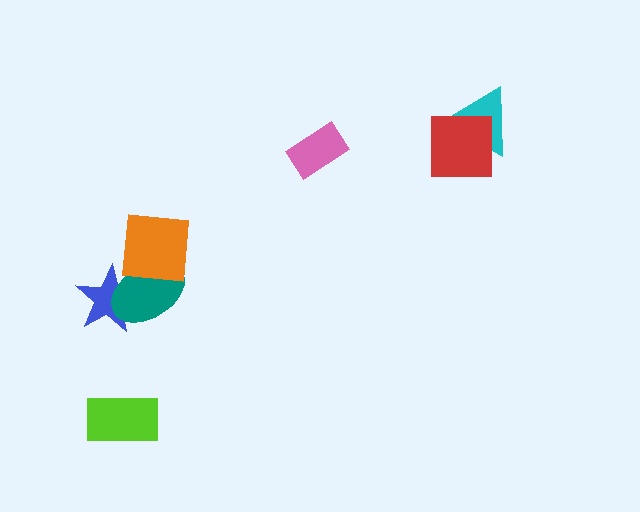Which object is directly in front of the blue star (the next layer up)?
The teal ellipse is directly in front of the blue star.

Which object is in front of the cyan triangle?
The red square is in front of the cyan triangle.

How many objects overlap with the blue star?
2 objects overlap with the blue star.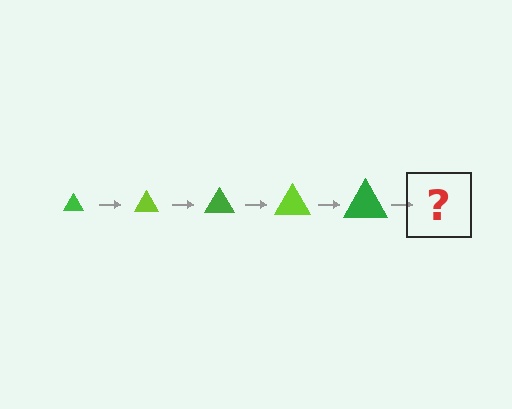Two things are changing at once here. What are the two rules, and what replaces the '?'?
The two rules are that the triangle grows larger each step and the color cycles through green and lime. The '?' should be a lime triangle, larger than the previous one.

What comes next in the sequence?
The next element should be a lime triangle, larger than the previous one.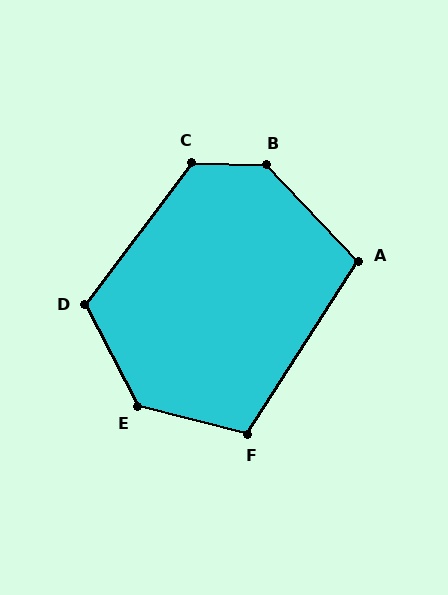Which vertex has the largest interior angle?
B, at approximately 136 degrees.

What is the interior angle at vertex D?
Approximately 116 degrees (obtuse).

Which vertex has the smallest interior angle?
A, at approximately 104 degrees.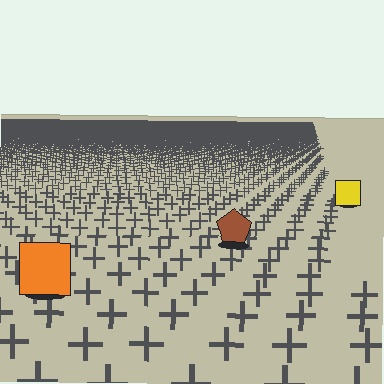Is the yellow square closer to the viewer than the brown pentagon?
No. The brown pentagon is closer — you can tell from the texture gradient: the ground texture is coarser near it.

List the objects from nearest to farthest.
From nearest to farthest: the orange square, the brown pentagon, the yellow square.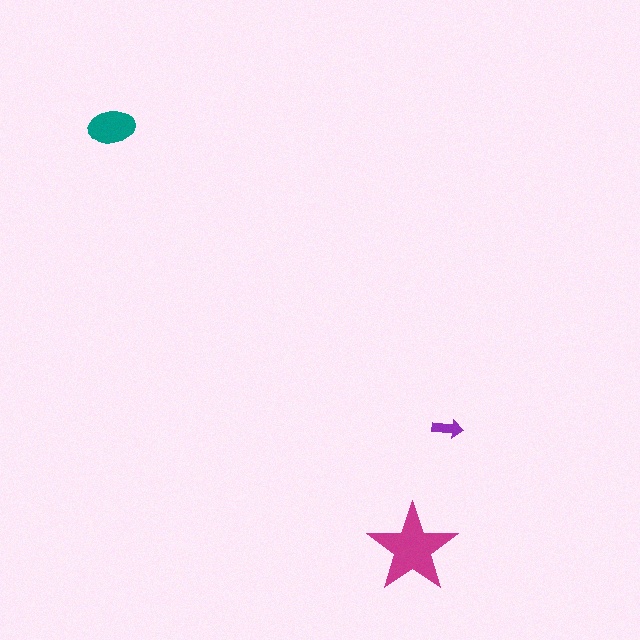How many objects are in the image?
There are 3 objects in the image.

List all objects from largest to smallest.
The magenta star, the teal ellipse, the purple arrow.